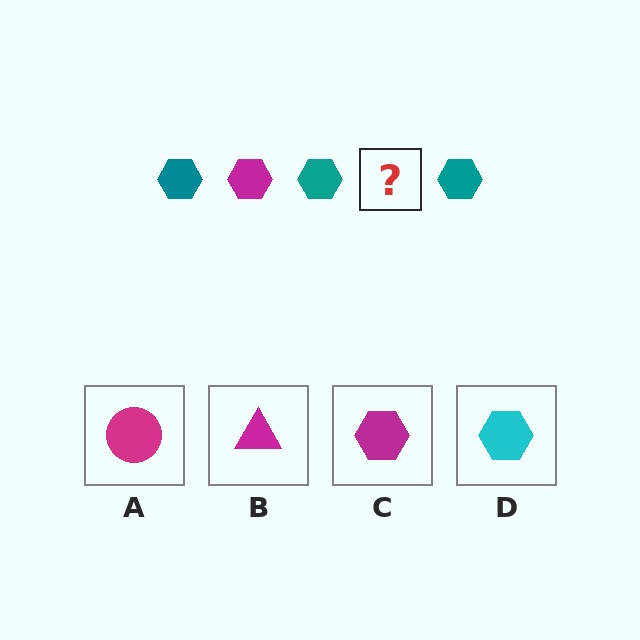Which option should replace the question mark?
Option C.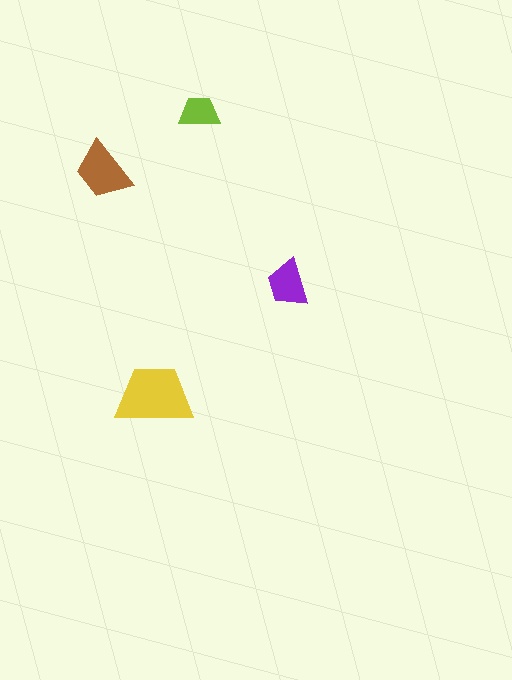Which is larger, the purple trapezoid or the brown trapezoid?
The brown one.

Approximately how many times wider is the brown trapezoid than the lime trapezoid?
About 1.5 times wider.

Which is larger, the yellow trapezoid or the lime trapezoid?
The yellow one.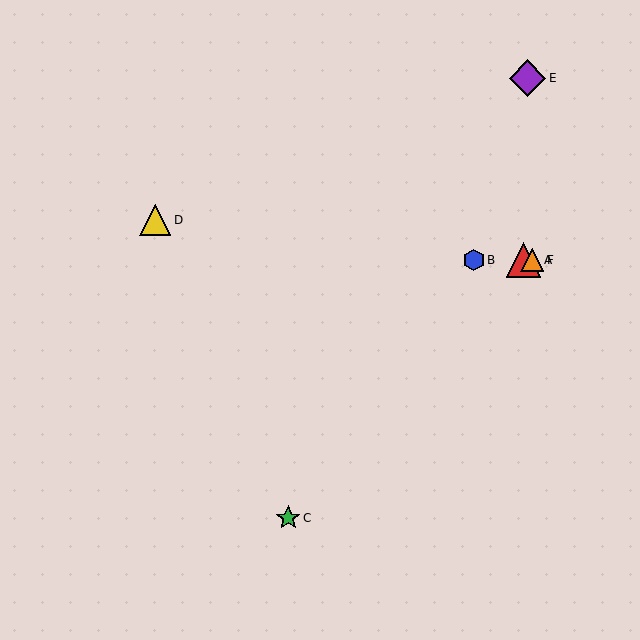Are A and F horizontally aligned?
Yes, both are at y≈260.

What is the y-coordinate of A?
Object A is at y≈260.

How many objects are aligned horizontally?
3 objects (A, B, F) are aligned horizontally.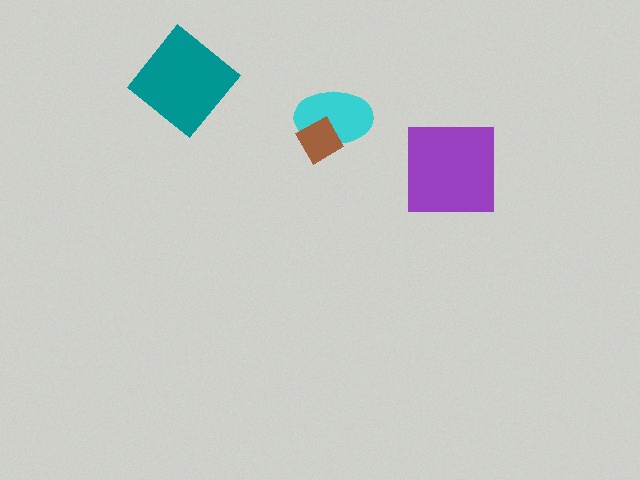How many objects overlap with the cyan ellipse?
1 object overlaps with the cyan ellipse.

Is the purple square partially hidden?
No, no other shape covers it.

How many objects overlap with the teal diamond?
0 objects overlap with the teal diamond.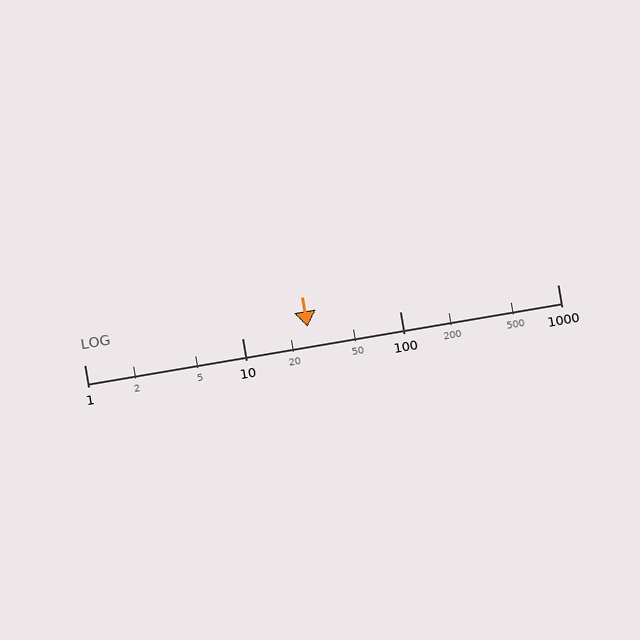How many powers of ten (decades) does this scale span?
The scale spans 3 decades, from 1 to 1000.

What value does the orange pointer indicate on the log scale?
The pointer indicates approximately 26.